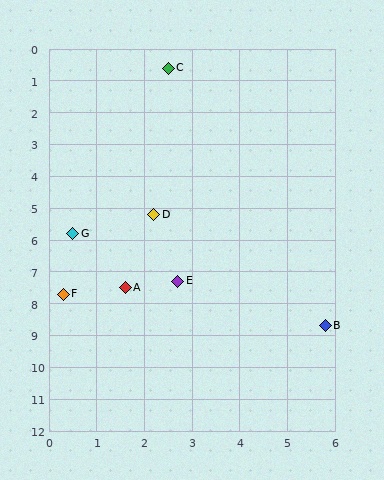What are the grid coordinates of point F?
Point F is at approximately (0.3, 7.7).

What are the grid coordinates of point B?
Point B is at approximately (5.8, 8.7).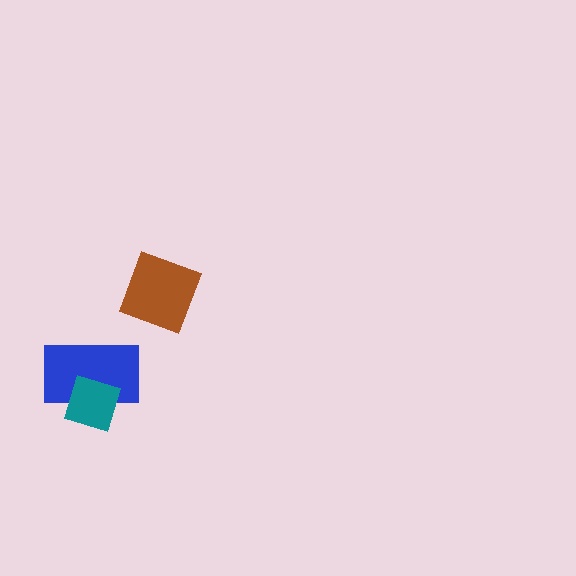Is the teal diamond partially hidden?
No, no other shape covers it.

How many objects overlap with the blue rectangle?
1 object overlaps with the blue rectangle.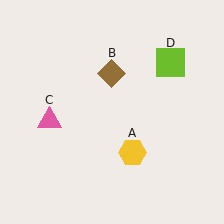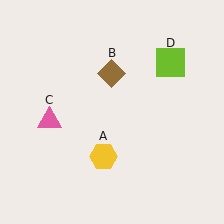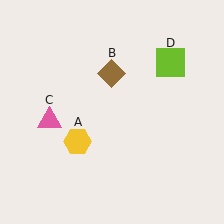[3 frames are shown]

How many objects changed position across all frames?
1 object changed position: yellow hexagon (object A).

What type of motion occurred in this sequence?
The yellow hexagon (object A) rotated clockwise around the center of the scene.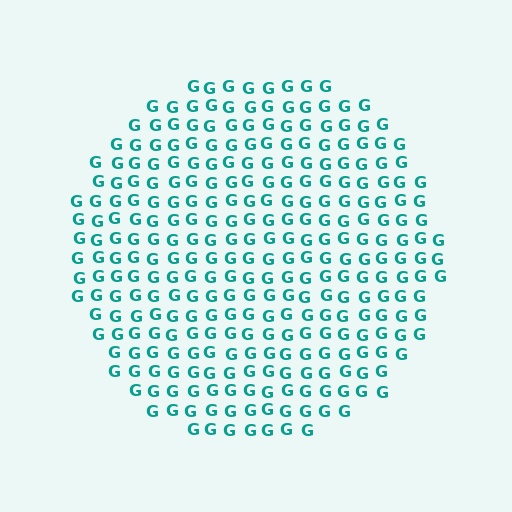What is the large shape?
The large shape is a circle.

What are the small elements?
The small elements are letter G's.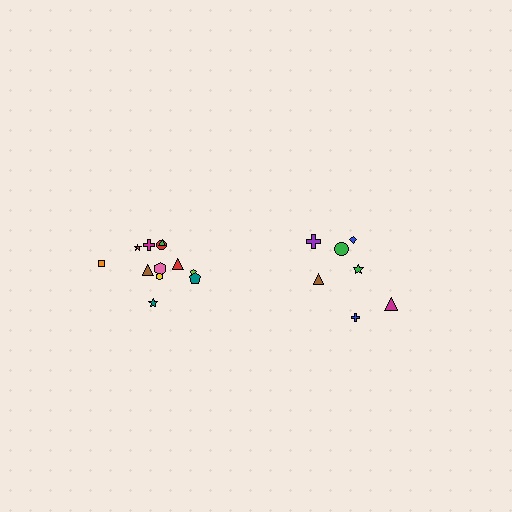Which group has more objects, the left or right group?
The left group.